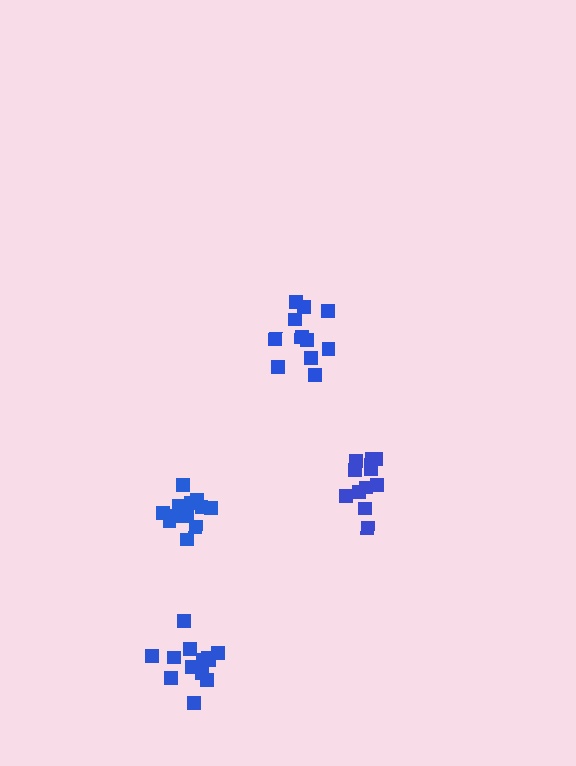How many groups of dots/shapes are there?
There are 4 groups.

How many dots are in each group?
Group 1: 11 dots, Group 2: 12 dots, Group 3: 13 dots, Group 4: 13 dots (49 total).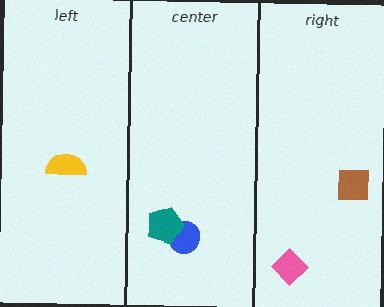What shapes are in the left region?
The yellow semicircle.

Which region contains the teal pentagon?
The center region.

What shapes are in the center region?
The blue circle, the teal pentagon.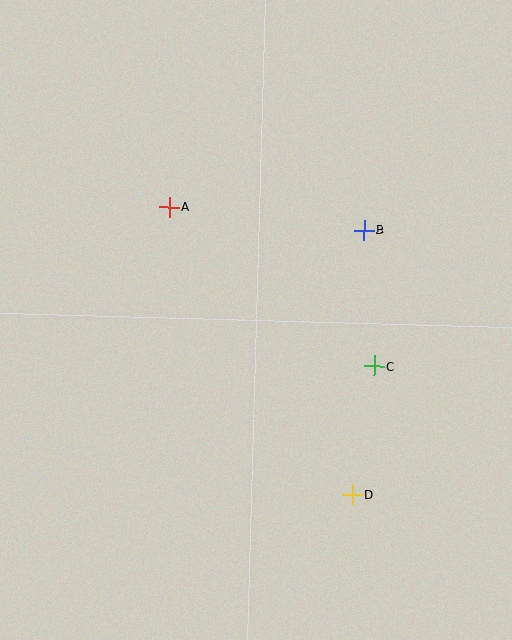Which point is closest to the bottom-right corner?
Point D is closest to the bottom-right corner.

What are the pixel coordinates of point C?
Point C is at (374, 366).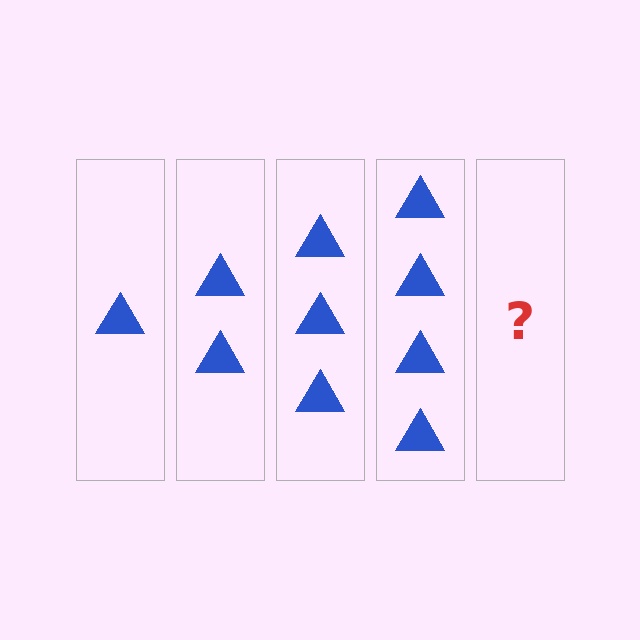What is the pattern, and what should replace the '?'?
The pattern is that each step adds one more triangle. The '?' should be 5 triangles.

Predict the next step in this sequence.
The next step is 5 triangles.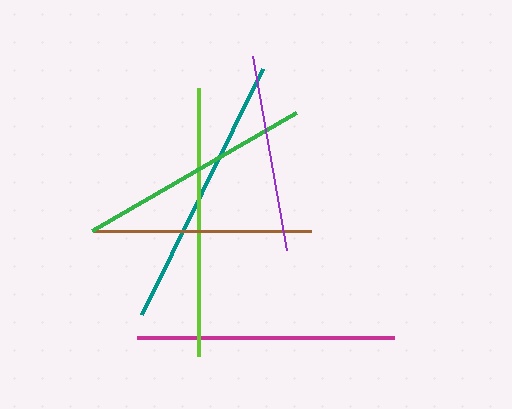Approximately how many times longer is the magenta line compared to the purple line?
The magenta line is approximately 1.3 times the length of the purple line.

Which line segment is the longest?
The teal line is the longest at approximately 274 pixels.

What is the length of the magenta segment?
The magenta segment is approximately 257 pixels long.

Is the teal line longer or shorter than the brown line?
The teal line is longer than the brown line.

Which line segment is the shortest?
The purple line is the shortest at approximately 198 pixels.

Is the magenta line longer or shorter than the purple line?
The magenta line is longer than the purple line.